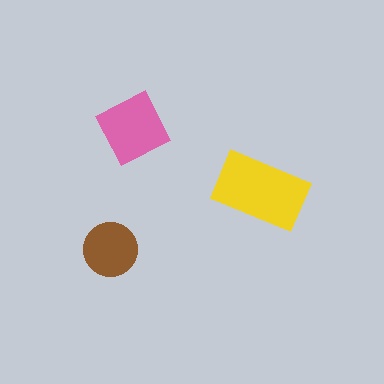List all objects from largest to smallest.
The yellow rectangle, the pink square, the brown circle.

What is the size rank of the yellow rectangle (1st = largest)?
1st.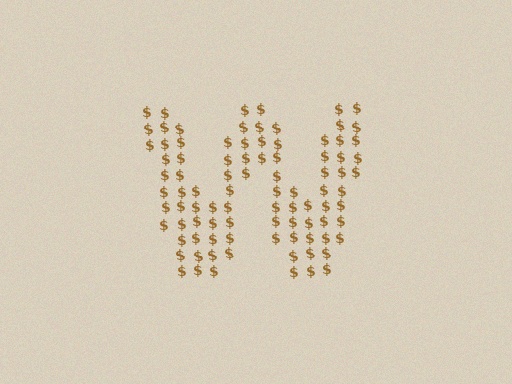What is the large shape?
The large shape is the letter W.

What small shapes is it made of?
It is made of small dollar signs.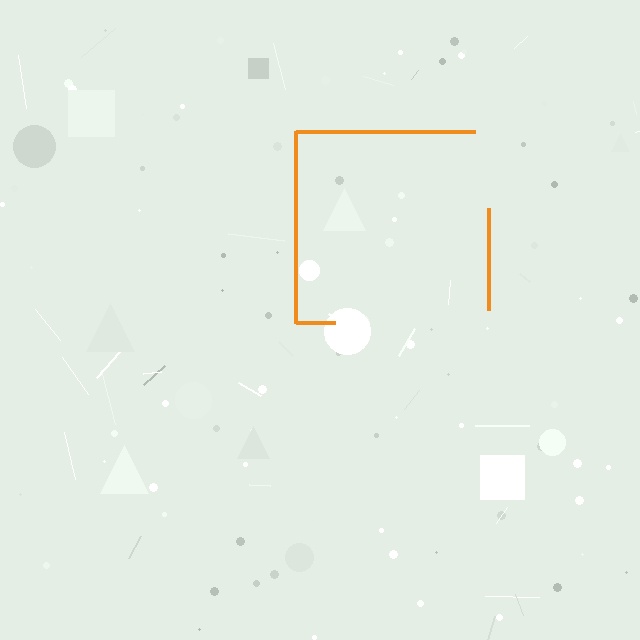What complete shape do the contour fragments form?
The contour fragments form a square.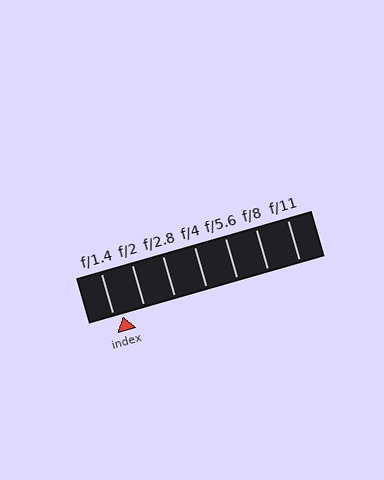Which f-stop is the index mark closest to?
The index mark is closest to f/1.4.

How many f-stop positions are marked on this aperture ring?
There are 7 f-stop positions marked.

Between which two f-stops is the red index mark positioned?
The index mark is between f/1.4 and f/2.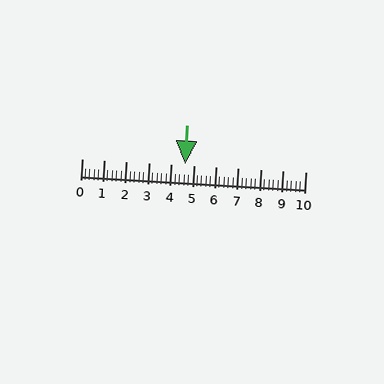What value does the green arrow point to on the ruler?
The green arrow points to approximately 4.6.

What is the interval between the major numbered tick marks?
The major tick marks are spaced 1 units apart.